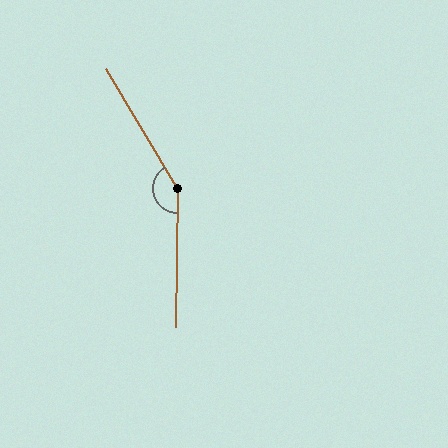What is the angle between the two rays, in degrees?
Approximately 148 degrees.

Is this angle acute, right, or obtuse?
It is obtuse.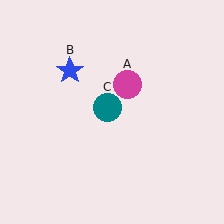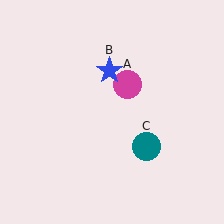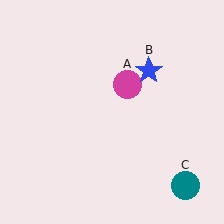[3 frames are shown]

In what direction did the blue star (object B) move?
The blue star (object B) moved right.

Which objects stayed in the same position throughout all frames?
Magenta circle (object A) remained stationary.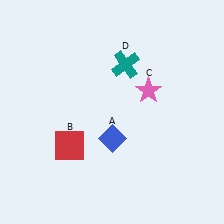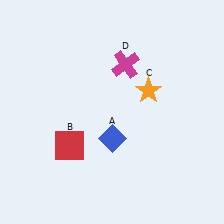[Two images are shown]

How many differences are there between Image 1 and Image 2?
There are 2 differences between the two images.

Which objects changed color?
C changed from pink to orange. D changed from teal to magenta.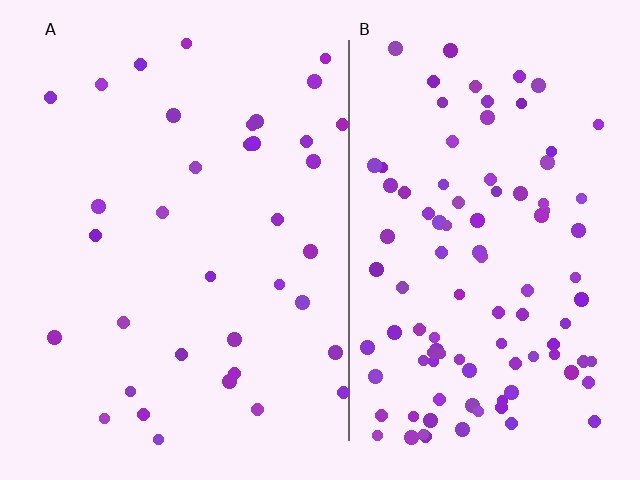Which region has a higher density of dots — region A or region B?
B (the right).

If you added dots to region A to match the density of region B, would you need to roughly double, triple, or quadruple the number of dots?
Approximately triple.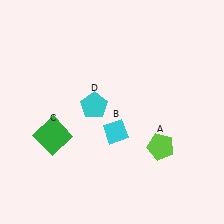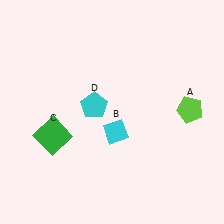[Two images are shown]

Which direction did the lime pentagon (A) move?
The lime pentagon (A) moved up.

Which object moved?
The lime pentagon (A) moved up.